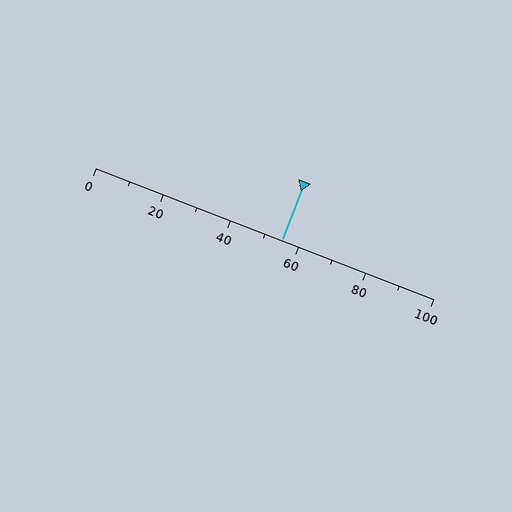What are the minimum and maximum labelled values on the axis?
The axis runs from 0 to 100.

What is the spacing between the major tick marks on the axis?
The major ticks are spaced 20 apart.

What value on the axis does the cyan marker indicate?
The marker indicates approximately 55.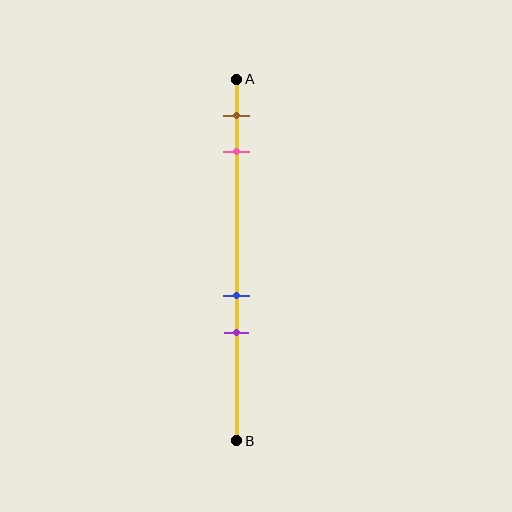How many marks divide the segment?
There are 4 marks dividing the segment.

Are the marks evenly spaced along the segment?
No, the marks are not evenly spaced.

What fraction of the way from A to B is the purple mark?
The purple mark is approximately 70% (0.7) of the way from A to B.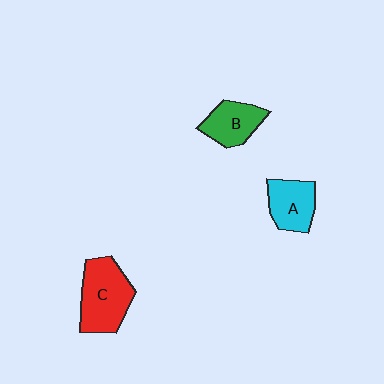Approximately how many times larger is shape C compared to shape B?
Approximately 1.6 times.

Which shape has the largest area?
Shape C (red).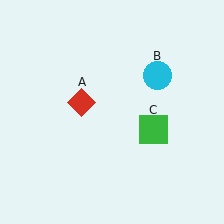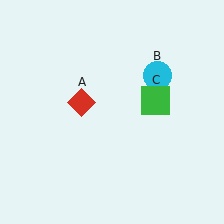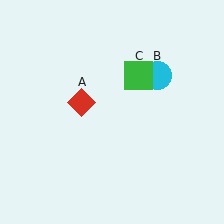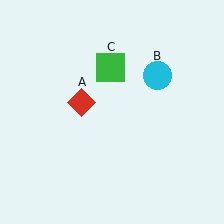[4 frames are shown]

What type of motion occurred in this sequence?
The green square (object C) rotated counterclockwise around the center of the scene.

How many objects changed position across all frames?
1 object changed position: green square (object C).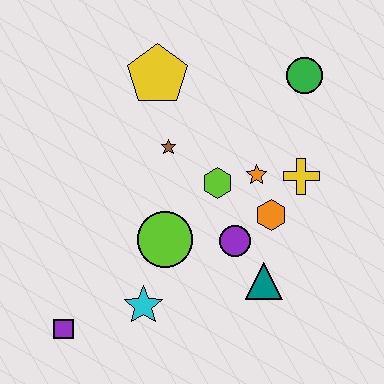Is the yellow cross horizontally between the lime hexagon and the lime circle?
No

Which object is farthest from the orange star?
The purple square is farthest from the orange star.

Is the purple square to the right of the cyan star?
No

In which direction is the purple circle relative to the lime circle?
The purple circle is to the right of the lime circle.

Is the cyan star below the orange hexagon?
Yes